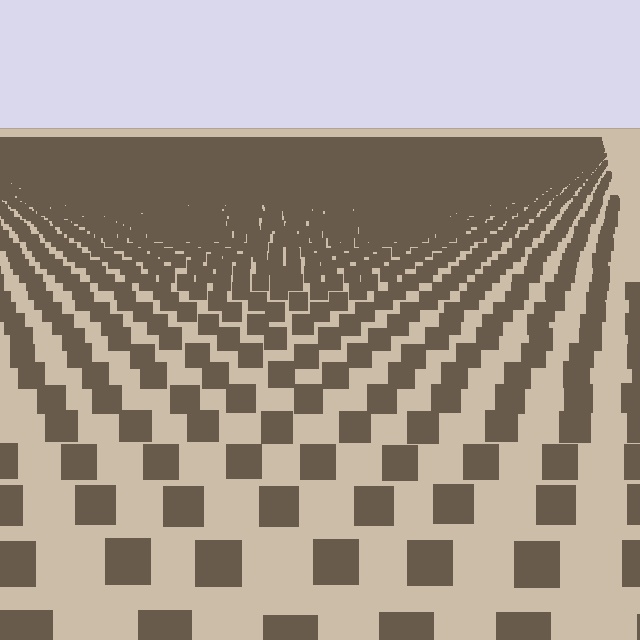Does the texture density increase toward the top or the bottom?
Density increases toward the top.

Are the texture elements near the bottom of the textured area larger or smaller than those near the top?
Larger. Near the bottom, elements are closer to the viewer and appear at a bigger on-screen size.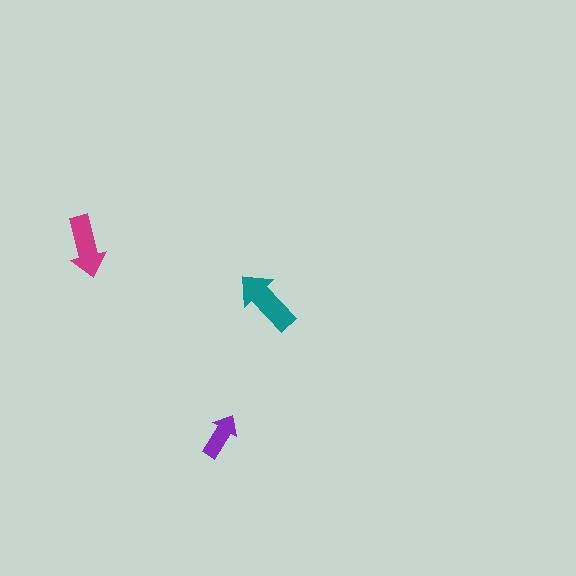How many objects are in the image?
There are 3 objects in the image.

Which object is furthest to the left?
The magenta arrow is leftmost.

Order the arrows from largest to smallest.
the teal one, the magenta one, the purple one.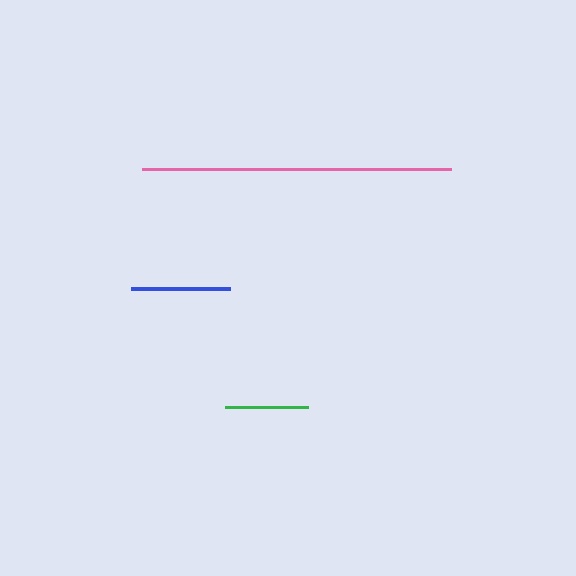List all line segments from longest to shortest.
From longest to shortest: pink, blue, green.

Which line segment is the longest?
The pink line is the longest at approximately 309 pixels.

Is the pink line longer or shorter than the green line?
The pink line is longer than the green line.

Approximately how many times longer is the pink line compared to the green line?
The pink line is approximately 3.7 times the length of the green line.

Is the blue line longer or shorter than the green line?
The blue line is longer than the green line.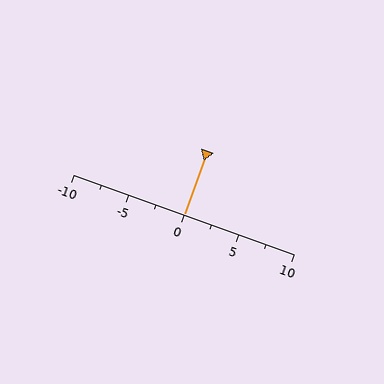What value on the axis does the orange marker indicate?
The marker indicates approximately 0.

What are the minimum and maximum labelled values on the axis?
The axis runs from -10 to 10.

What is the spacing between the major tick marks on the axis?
The major ticks are spaced 5 apart.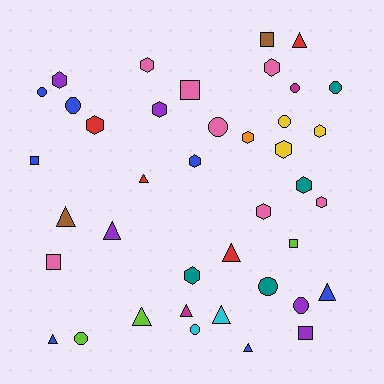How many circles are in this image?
There are 10 circles.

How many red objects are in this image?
There are 4 red objects.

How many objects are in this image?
There are 40 objects.